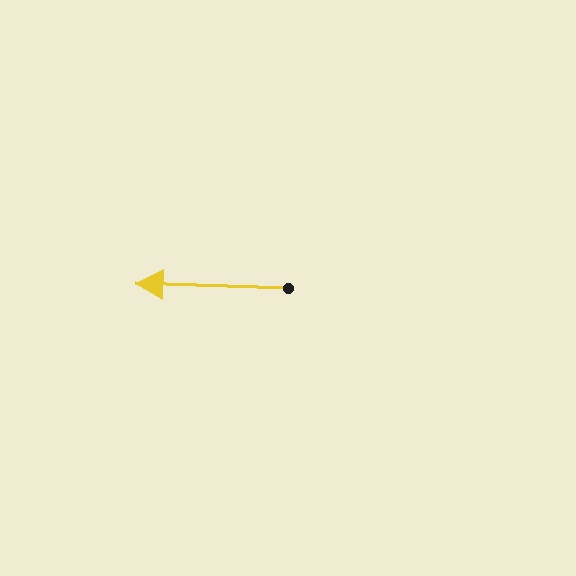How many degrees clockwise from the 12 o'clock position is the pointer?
Approximately 272 degrees.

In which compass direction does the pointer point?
West.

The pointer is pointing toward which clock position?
Roughly 9 o'clock.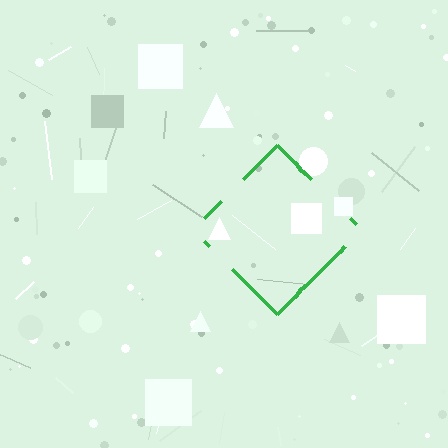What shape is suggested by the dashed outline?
The dashed outline suggests a diamond.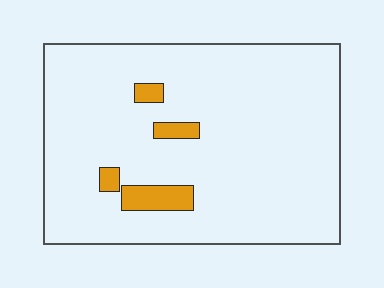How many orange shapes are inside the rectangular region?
4.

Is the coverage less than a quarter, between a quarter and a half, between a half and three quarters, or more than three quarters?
Less than a quarter.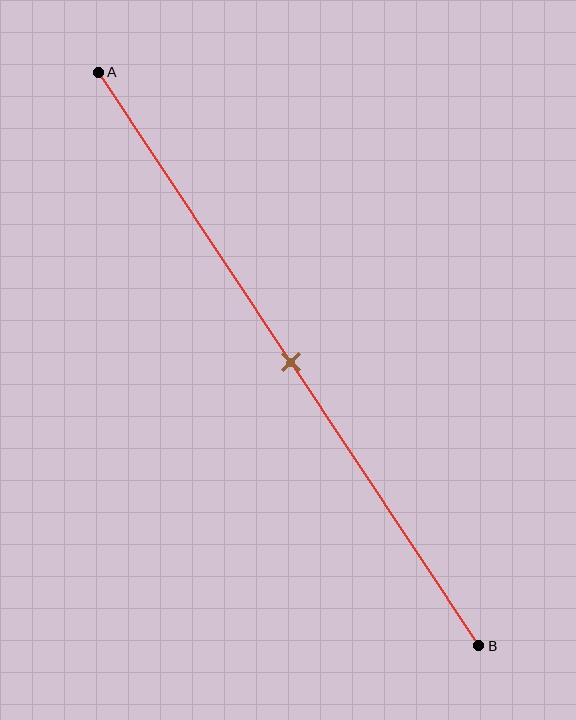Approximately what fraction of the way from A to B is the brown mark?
The brown mark is approximately 50% of the way from A to B.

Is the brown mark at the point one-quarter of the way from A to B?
No, the mark is at about 50% from A, not at the 25% one-quarter point.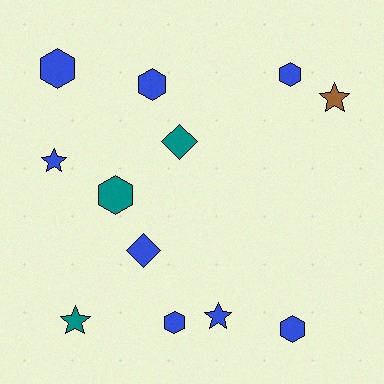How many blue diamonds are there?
There is 1 blue diamond.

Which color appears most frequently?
Blue, with 8 objects.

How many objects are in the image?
There are 12 objects.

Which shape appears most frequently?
Hexagon, with 6 objects.